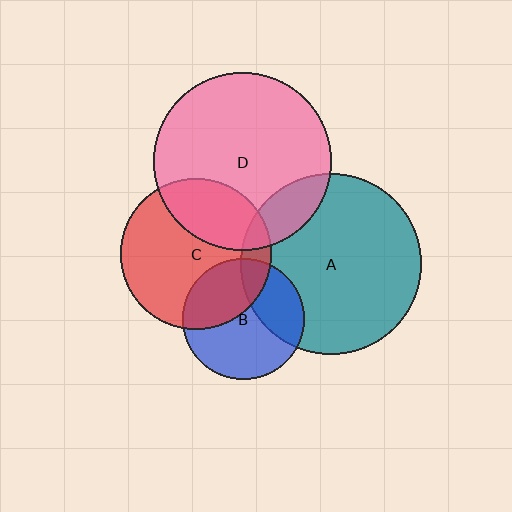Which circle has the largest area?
Circle A (teal).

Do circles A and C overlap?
Yes.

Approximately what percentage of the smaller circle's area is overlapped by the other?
Approximately 10%.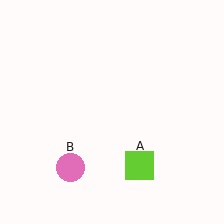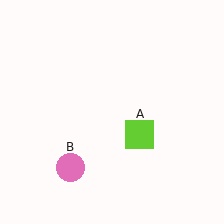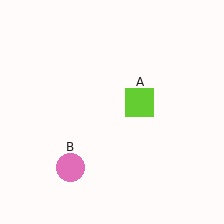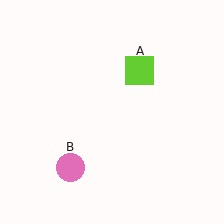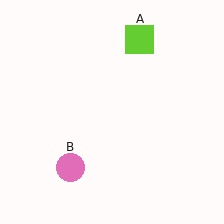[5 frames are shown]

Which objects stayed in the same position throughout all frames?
Pink circle (object B) remained stationary.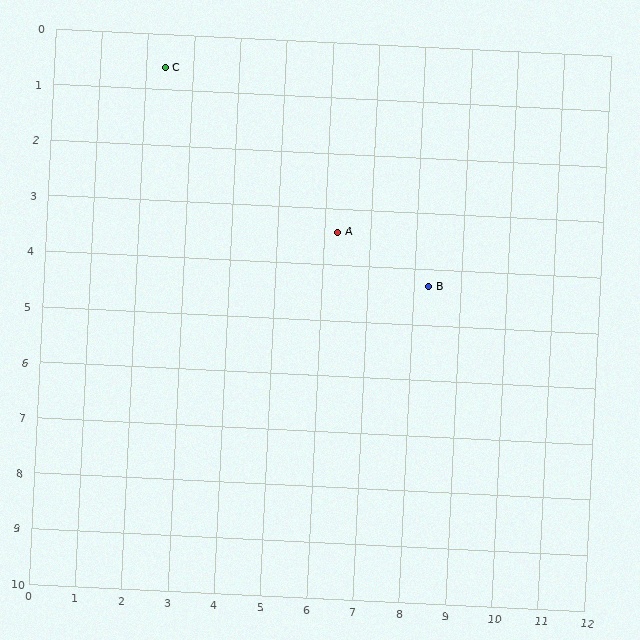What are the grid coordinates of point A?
Point A is at approximately (6.3, 3.4).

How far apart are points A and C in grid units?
Points A and C are about 4.8 grid units apart.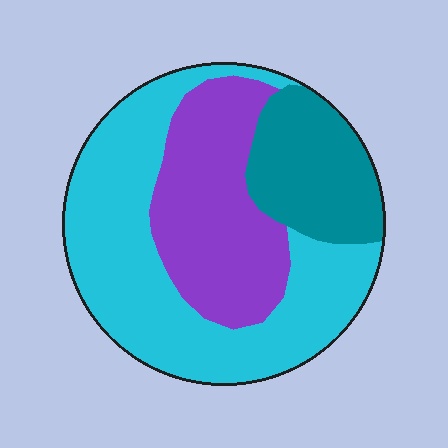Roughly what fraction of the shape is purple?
Purple covers roughly 30% of the shape.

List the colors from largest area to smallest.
From largest to smallest: cyan, purple, teal.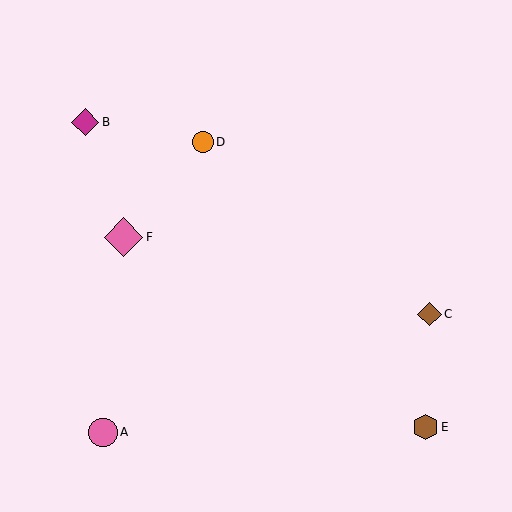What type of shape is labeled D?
Shape D is an orange circle.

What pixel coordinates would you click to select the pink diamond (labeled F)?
Click at (124, 237) to select the pink diamond F.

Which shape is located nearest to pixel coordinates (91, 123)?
The magenta diamond (labeled B) at (85, 122) is nearest to that location.